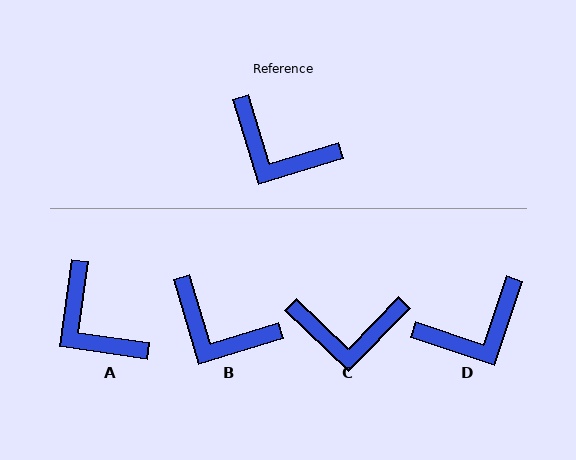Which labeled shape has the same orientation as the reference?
B.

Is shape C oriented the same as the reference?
No, it is off by about 29 degrees.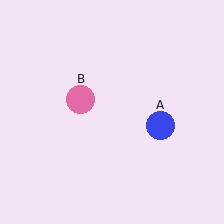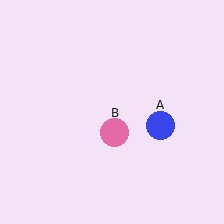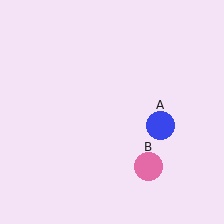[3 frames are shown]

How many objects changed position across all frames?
1 object changed position: pink circle (object B).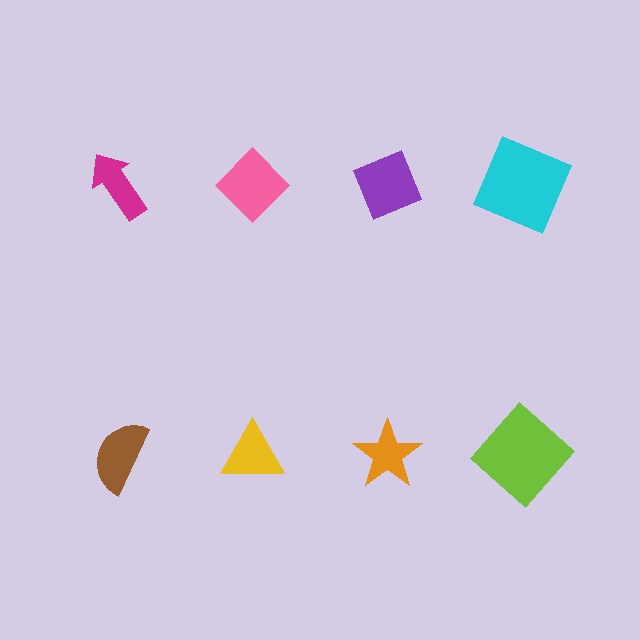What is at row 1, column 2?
A pink diamond.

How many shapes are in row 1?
4 shapes.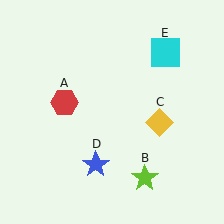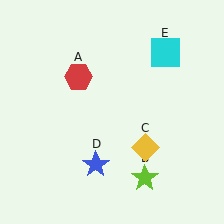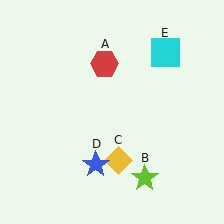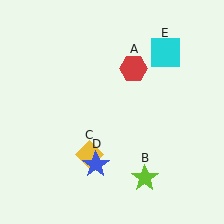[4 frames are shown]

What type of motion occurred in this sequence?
The red hexagon (object A), yellow diamond (object C) rotated clockwise around the center of the scene.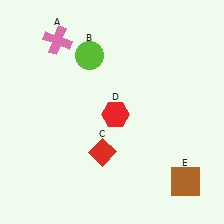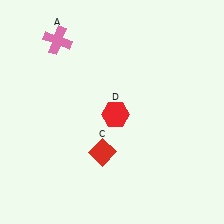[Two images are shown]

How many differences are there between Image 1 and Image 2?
There are 2 differences between the two images.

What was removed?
The lime circle (B), the brown square (E) were removed in Image 2.